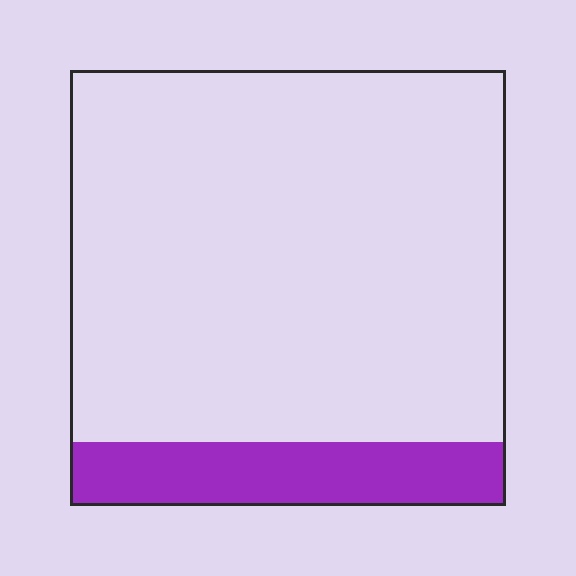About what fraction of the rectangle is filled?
About one sixth (1/6).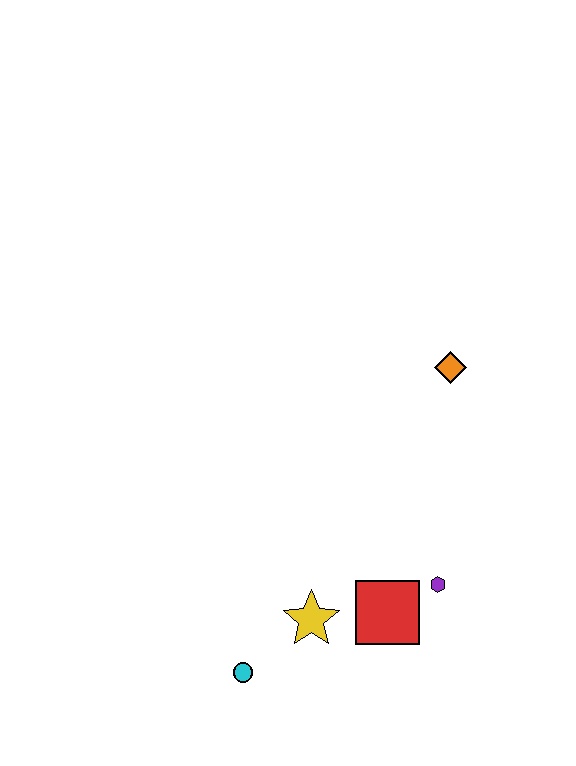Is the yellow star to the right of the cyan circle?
Yes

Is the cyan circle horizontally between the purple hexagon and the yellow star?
No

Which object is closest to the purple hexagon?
The red square is closest to the purple hexagon.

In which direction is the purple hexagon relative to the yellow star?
The purple hexagon is to the right of the yellow star.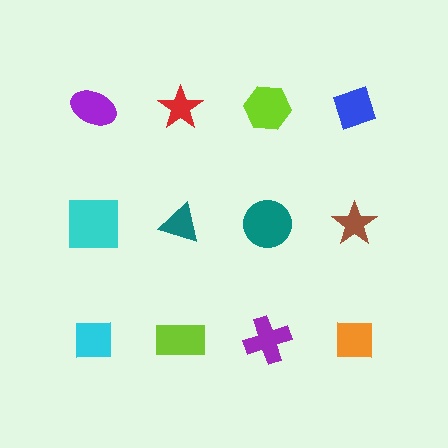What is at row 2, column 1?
A cyan square.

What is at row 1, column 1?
A purple ellipse.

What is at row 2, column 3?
A teal circle.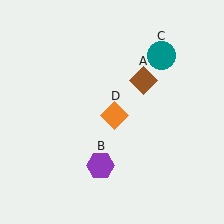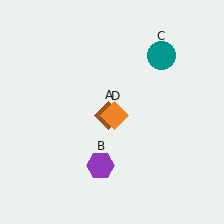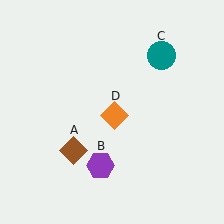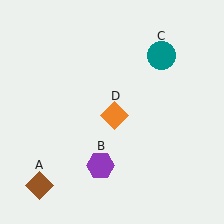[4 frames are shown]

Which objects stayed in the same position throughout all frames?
Purple hexagon (object B) and teal circle (object C) and orange diamond (object D) remained stationary.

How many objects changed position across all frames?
1 object changed position: brown diamond (object A).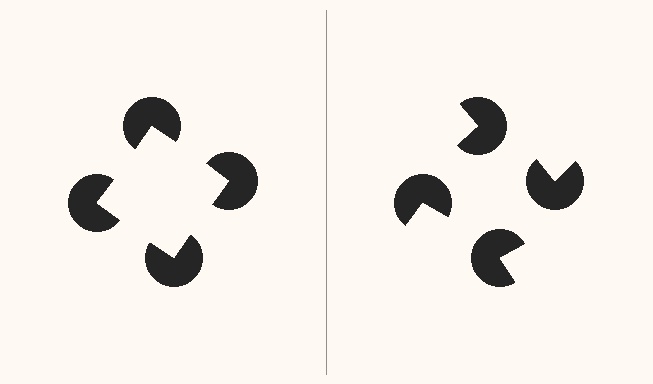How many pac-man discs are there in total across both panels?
8 — 4 on each side.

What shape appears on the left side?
An illusory square.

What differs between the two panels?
The pac-man discs are positioned identically on both sides; only the wedge orientations differ. On the left they align to a square; on the right they are misaligned.